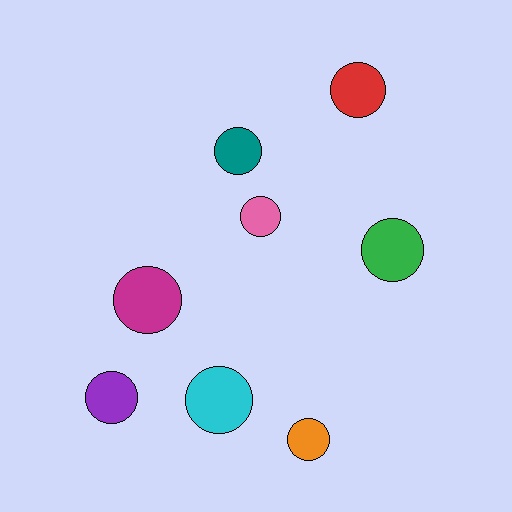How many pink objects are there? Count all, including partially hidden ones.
There is 1 pink object.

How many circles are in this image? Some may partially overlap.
There are 8 circles.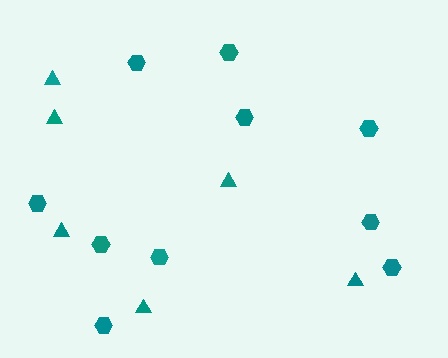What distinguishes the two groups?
There are 2 groups: one group of hexagons (10) and one group of triangles (6).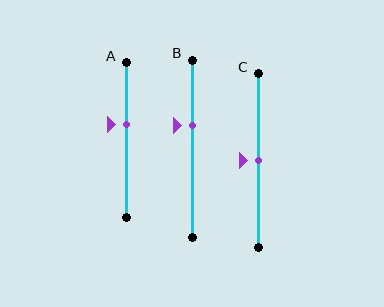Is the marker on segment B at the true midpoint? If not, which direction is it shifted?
No, the marker on segment B is shifted upward by about 13% of the segment length.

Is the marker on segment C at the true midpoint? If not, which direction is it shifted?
Yes, the marker on segment C is at the true midpoint.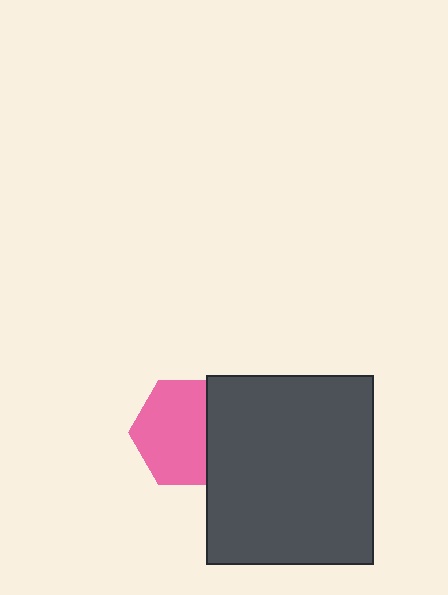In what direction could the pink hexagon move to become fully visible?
The pink hexagon could move left. That would shift it out from behind the dark gray rectangle entirely.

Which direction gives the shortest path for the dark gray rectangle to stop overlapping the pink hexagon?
Moving right gives the shortest separation.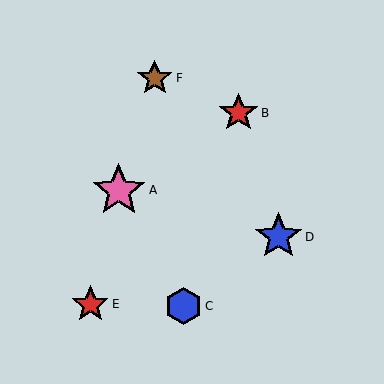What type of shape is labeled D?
Shape D is a blue star.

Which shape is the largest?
The pink star (labeled A) is the largest.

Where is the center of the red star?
The center of the red star is at (239, 113).